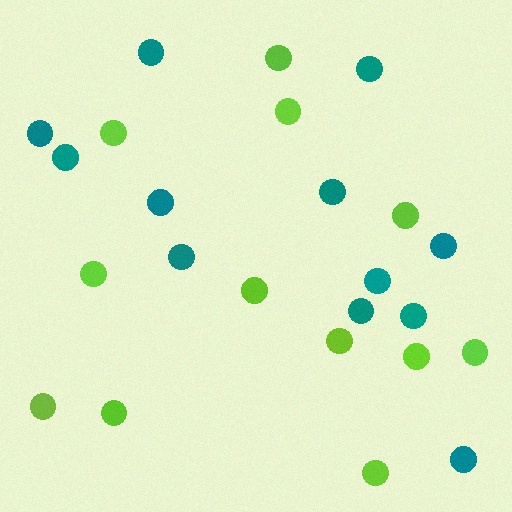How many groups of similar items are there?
There are 2 groups: one group of teal circles (12) and one group of lime circles (12).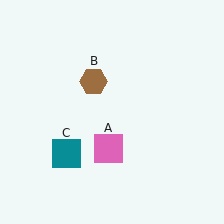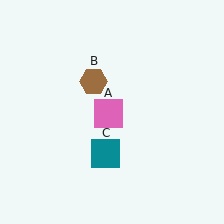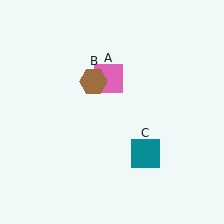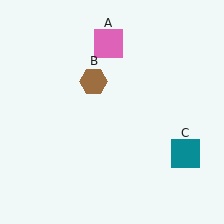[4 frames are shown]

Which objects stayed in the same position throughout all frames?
Brown hexagon (object B) remained stationary.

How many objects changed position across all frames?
2 objects changed position: pink square (object A), teal square (object C).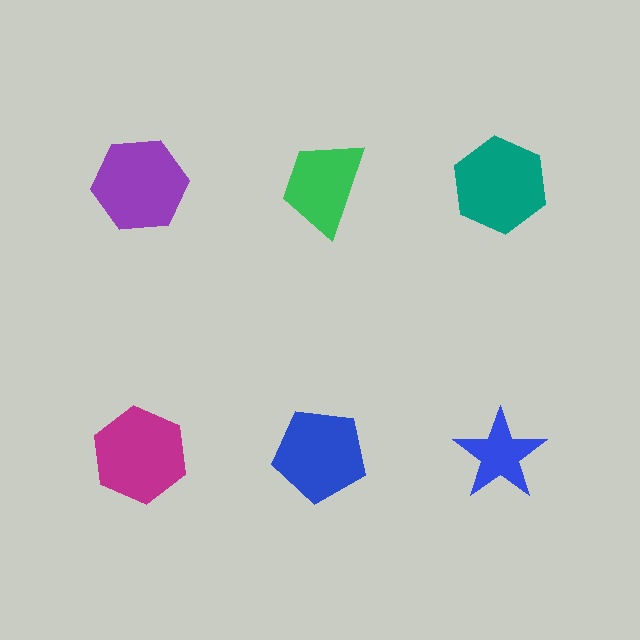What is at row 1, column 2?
A green trapezoid.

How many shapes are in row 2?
3 shapes.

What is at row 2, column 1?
A magenta hexagon.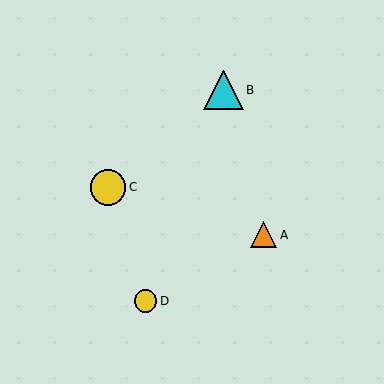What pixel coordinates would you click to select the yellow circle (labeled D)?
Click at (146, 301) to select the yellow circle D.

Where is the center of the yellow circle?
The center of the yellow circle is at (146, 301).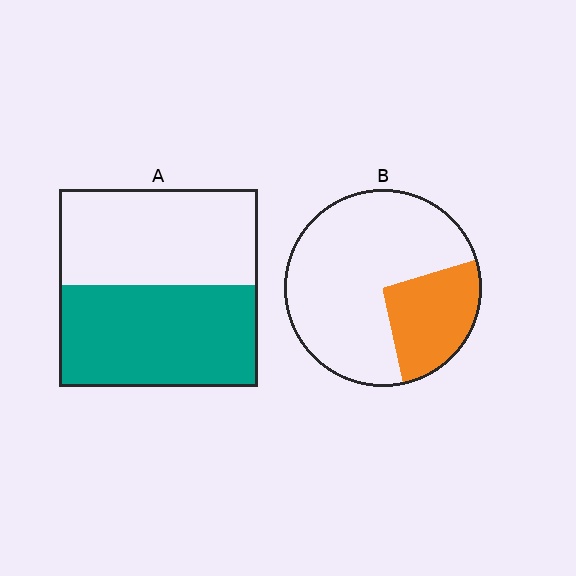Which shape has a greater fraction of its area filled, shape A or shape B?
Shape A.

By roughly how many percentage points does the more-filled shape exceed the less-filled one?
By roughly 25 percentage points (A over B).